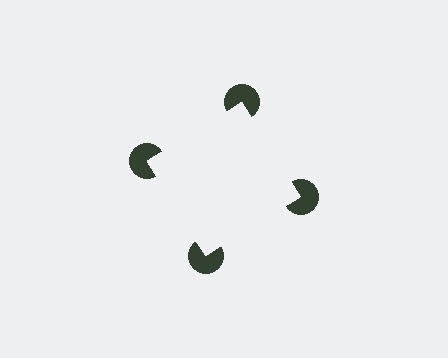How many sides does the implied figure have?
4 sides.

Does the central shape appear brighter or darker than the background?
It typically appears slightly brighter than the background, even though no actual brightness change is drawn.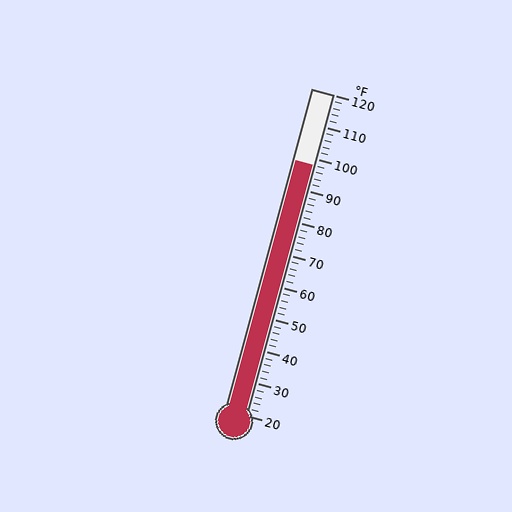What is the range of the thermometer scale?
The thermometer scale ranges from 20°F to 120°F.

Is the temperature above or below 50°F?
The temperature is above 50°F.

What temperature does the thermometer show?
The thermometer shows approximately 98°F.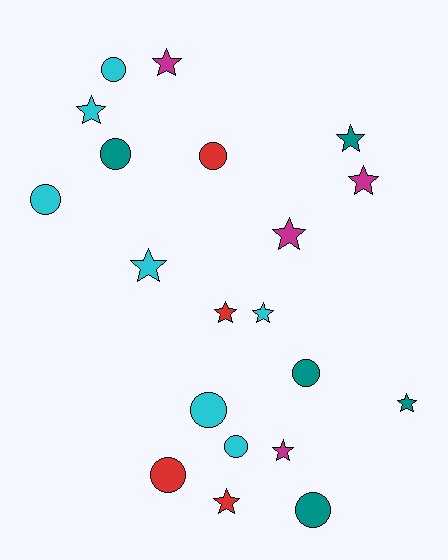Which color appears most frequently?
Cyan, with 7 objects.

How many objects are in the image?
There are 20 objects.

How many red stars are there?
There are 2 red stars.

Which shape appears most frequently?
Star, with 11 objects.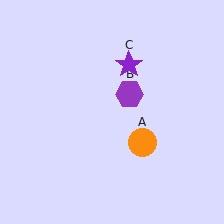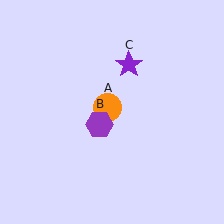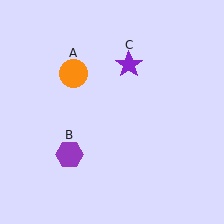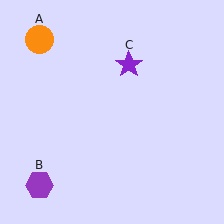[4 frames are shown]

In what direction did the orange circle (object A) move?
The orange circle (object A) moved up and to the left.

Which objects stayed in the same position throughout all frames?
Purple star (object C) remained stationary.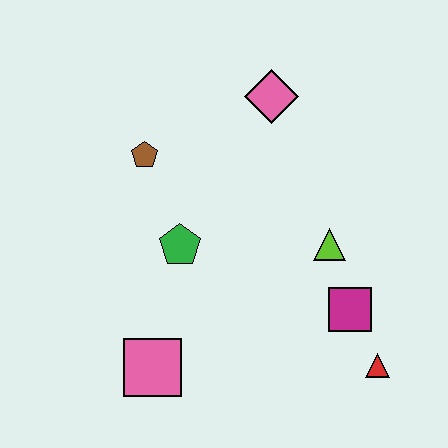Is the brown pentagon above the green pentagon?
Yes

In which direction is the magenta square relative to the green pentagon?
The magenta square is to the right of the green pentagon.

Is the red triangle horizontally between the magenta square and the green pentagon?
No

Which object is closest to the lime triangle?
The magenta square is closest to the lime triangle.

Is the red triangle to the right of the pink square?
Yes